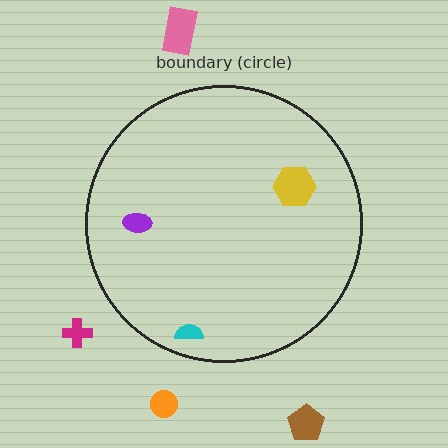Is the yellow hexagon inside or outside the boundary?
Inside.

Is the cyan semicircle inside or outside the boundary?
Inside.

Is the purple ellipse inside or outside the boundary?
Inside.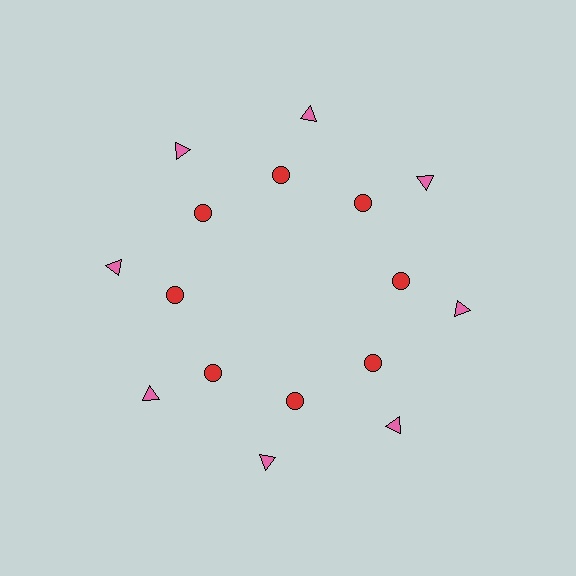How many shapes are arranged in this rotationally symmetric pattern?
There are 16 shapes, arranged in 8 groups of 2.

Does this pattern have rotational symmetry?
Yes, this pattern has 8-fold rotational symmetry. It looks the same after rotating 45 degrees around the center.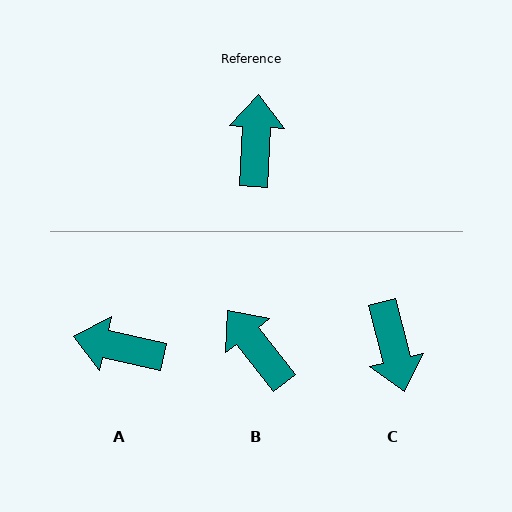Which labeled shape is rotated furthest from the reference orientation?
C, about 163 degrees away.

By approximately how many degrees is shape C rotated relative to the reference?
Approximately 163 degrees clockwise.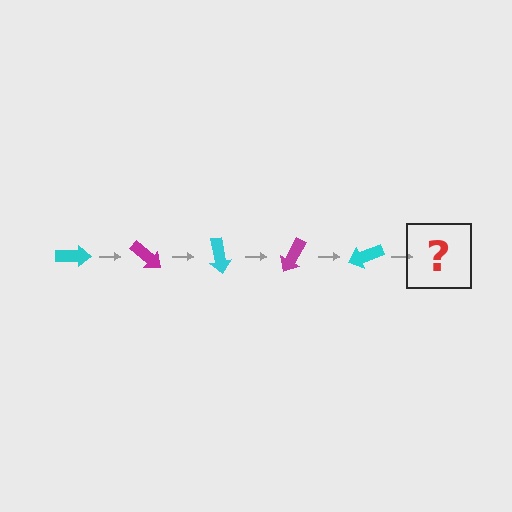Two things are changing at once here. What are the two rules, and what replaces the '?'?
The two rules are that it rotates 40 degrees each step and the color cycles through cyan and magenta. The '?' should be a magenta arrow, rotated 200 degrees from the start.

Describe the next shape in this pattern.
It should be a magenta arrow, rotated 200 degrees from the start.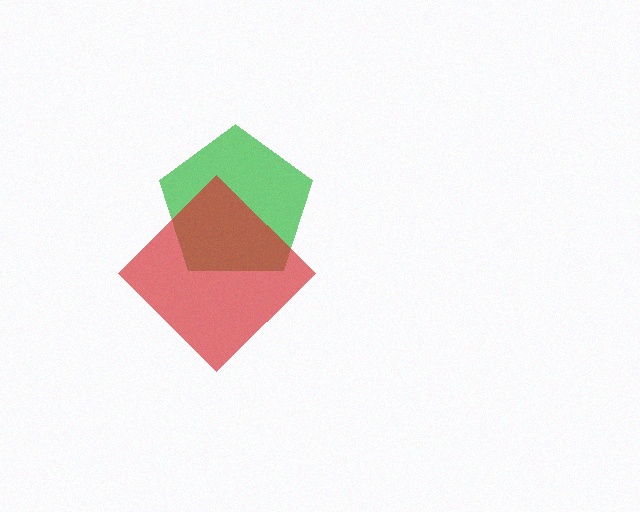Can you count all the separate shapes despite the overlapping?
Yes, there are 2 separate shapes.